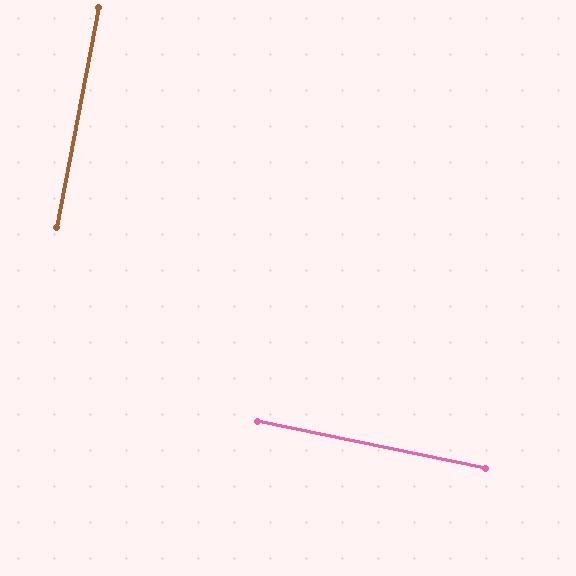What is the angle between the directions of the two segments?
Approximately 89 degrees.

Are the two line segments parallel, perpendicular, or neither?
Perpendicular — they meet at approximately 89°.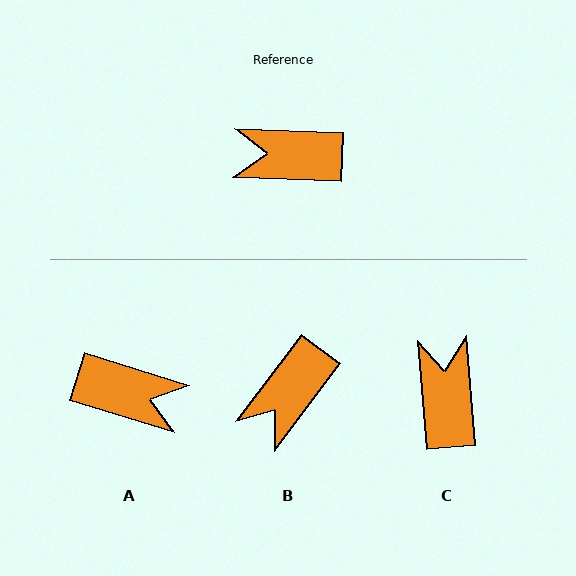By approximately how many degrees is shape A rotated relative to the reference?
Approximately 165 degrees counter-clockwise.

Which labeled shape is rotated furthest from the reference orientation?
A, about 165 degrees away.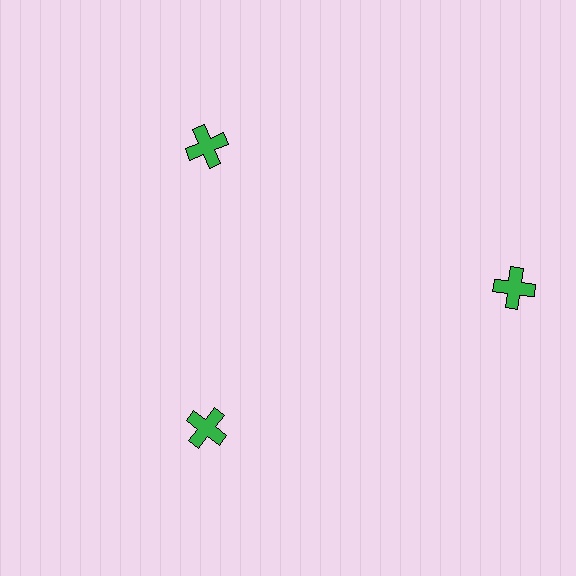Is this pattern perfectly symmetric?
No. The 3 green crosses are arranged in a ring, but one element near the 3 o'clock position is pushed outward from the center, breaking the 3-fold rotational symmetry.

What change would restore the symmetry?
The symmetry would be restored by moving it inward, back onto the ring so that all 3 crosses sit at equal angles and equal distance from the center.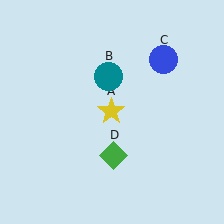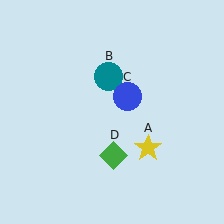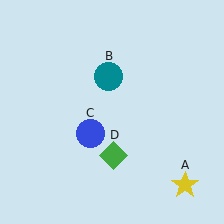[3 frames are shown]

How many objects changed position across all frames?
2 objects changed position: yellow star (object A), blue circle (object C).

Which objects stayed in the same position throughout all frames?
Teal circle (object B) and green diamond (object D) remained stationary.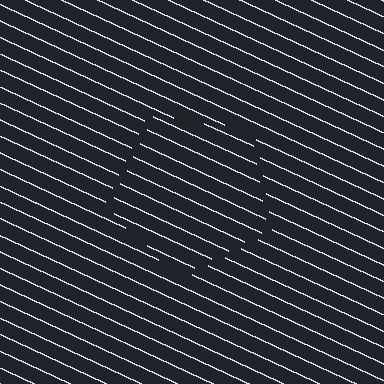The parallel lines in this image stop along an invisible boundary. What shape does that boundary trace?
An illusory pentagon. The interior of the shape contains the same grating, shifted by half a period — the contour is defined by the phase discontinuity where line-ends from the inner and outer gratings abut.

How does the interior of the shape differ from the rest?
The interior of the shape contains the same grating, shifted by half a period — the contour is defined by the phase discontinuity where line-ends from the inner and outer gratings abut.